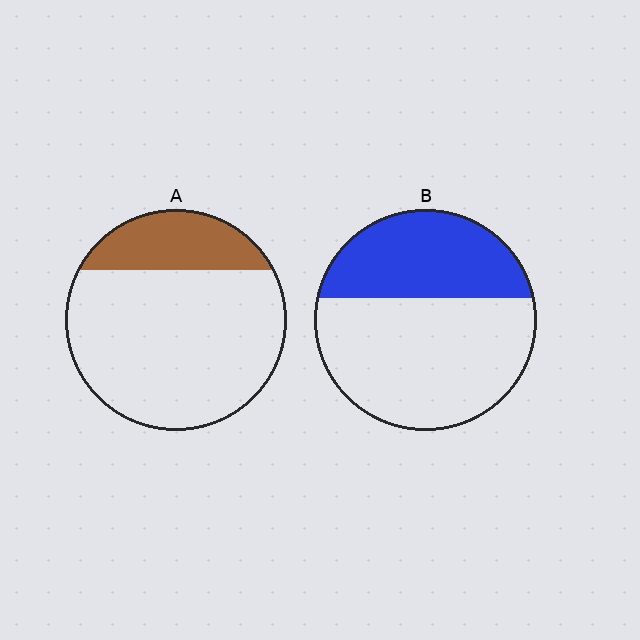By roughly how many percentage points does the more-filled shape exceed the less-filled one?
By roughly 15 percentage points (B over A).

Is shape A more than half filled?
No.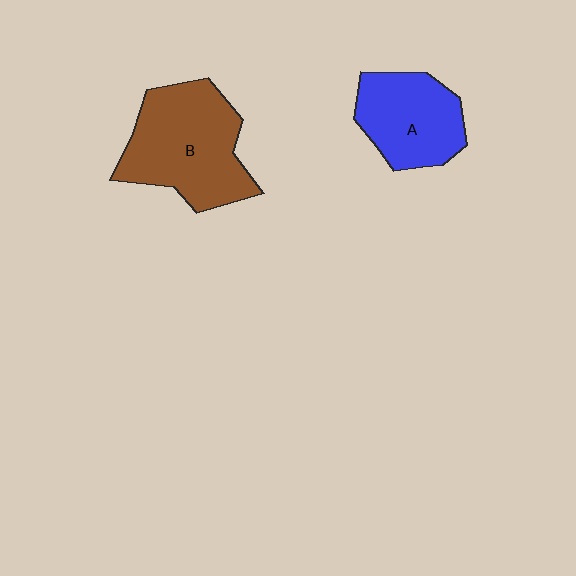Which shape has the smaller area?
Shape A (blue).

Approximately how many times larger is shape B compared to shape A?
Approximately 1.4 times.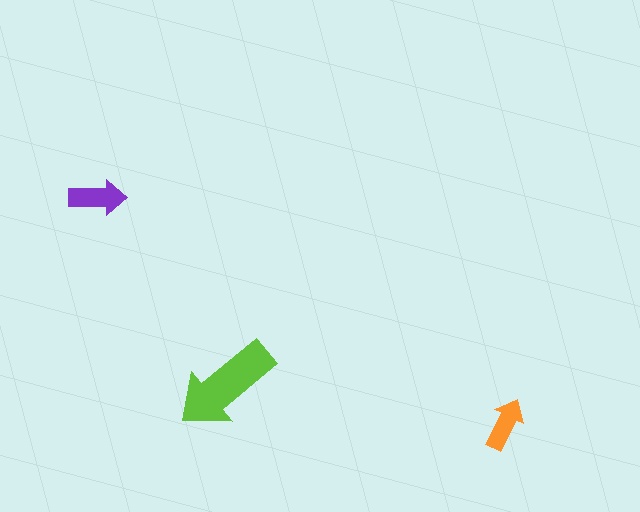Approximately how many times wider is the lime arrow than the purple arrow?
About 2 times wider.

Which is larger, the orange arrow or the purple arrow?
The purple one.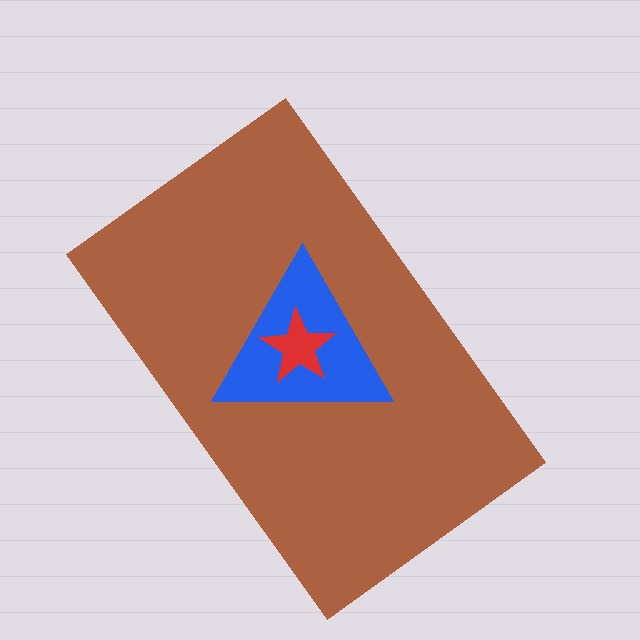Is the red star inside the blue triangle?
Yes.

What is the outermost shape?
The brown rectangle.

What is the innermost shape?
The red star.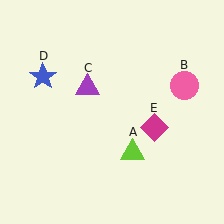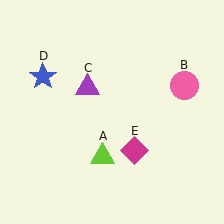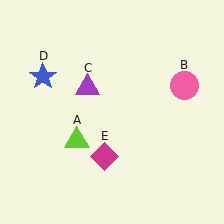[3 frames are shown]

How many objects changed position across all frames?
2 objects changed position: lime triangle (object A), magenta diamond (object E).